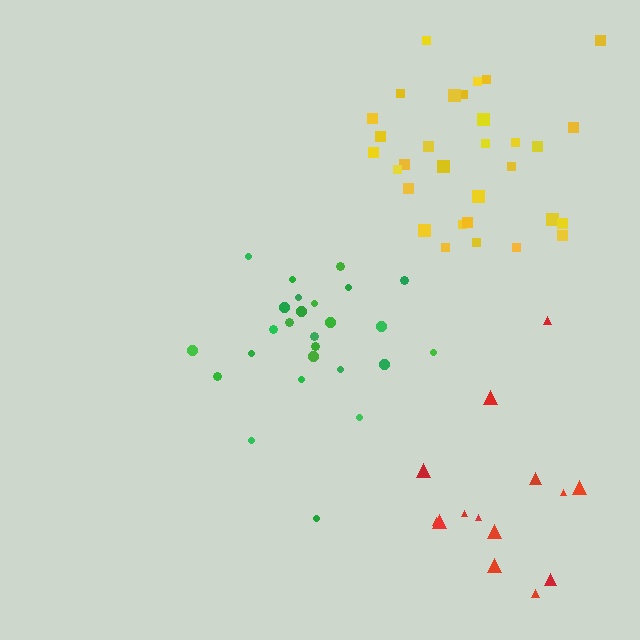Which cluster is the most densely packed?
Green.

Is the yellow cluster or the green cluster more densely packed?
Green.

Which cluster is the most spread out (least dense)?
Red.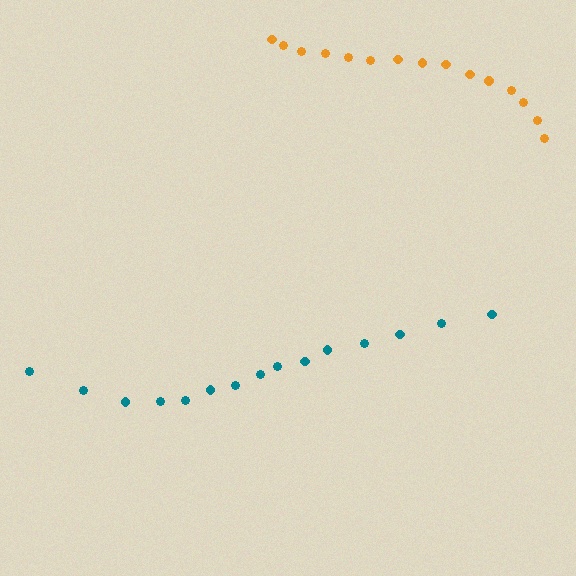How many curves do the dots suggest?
There are 2 distinct paths.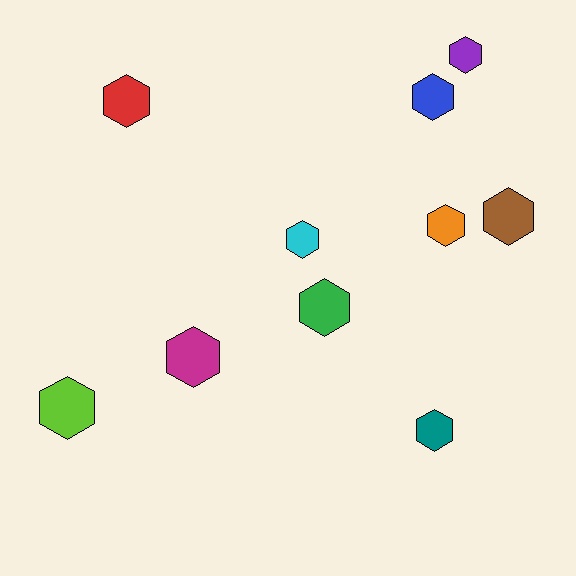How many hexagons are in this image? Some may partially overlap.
There are 10 hexagons.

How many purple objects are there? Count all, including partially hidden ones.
There is 1 purple object.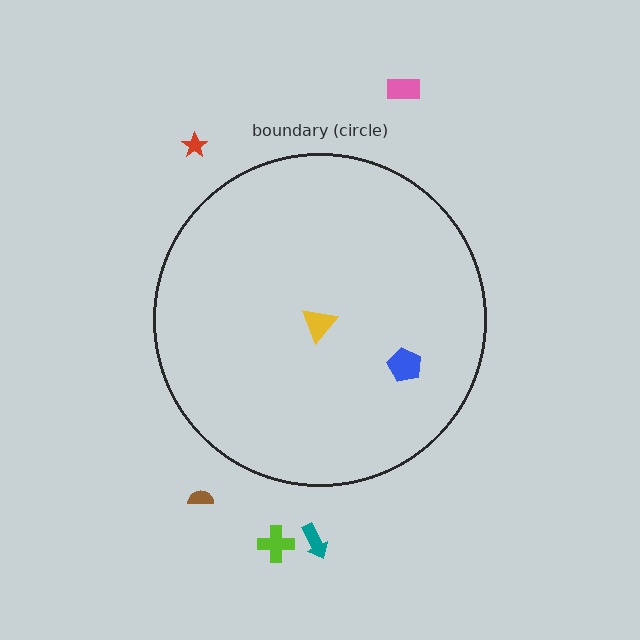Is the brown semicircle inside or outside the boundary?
Outside.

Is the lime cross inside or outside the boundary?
Outside.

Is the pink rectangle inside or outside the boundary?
Outside.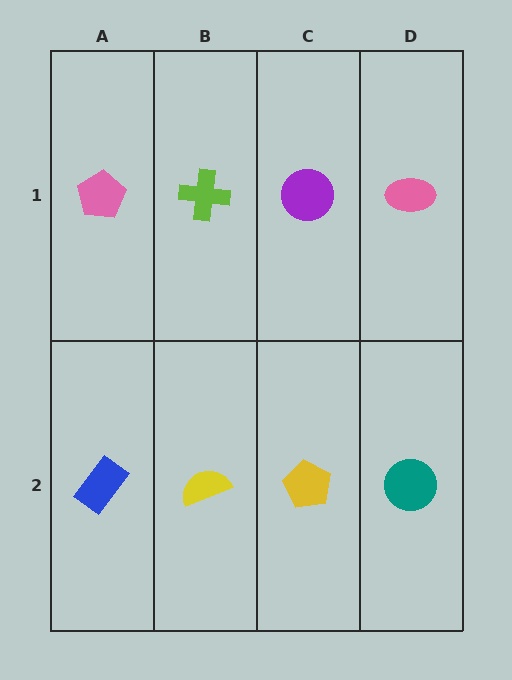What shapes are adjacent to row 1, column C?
A yellow pentagon (row 2, column C), a lime cross (row 1, column B), a pink ellipse (row 1, column D).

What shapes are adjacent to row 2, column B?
A lime cross (row 1, column B), a blue rectangle (row 2, column A), a yellow pentagon (row 2, column C).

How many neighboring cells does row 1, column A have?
2.